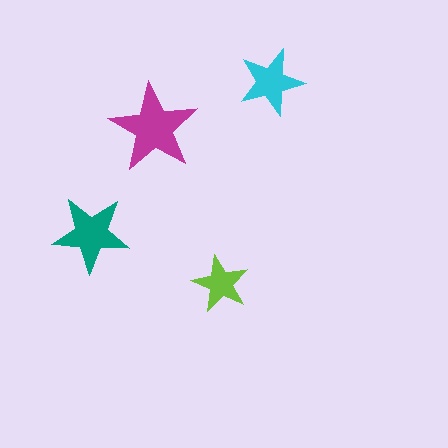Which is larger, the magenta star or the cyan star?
The magenta one.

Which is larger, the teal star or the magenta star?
The magenta one.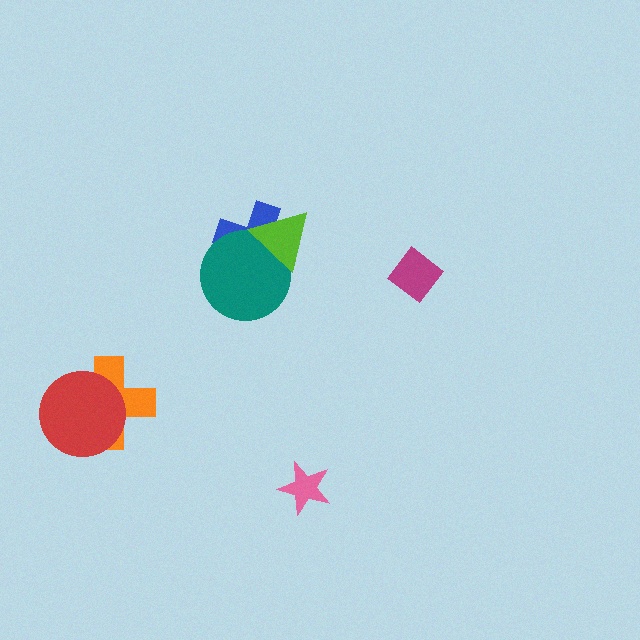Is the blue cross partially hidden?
Yes, it is partially covered by another shape.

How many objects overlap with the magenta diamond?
0 objects overlap with the magenta diamond.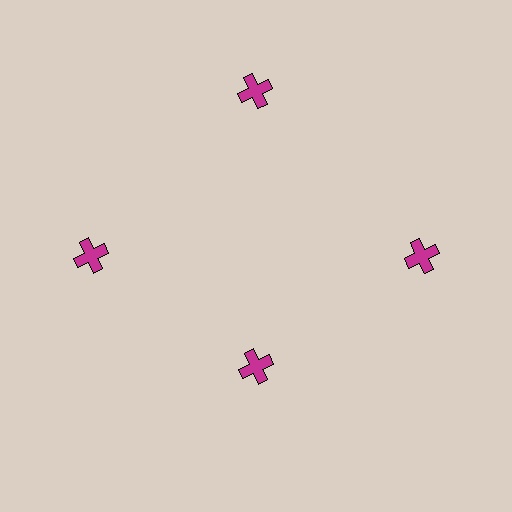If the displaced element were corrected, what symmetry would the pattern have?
It would have 4-fold rotational symmetry — the pattern would map onto itself every 90 degrees.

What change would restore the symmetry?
The symmetry would be restored by moving it outward, back onto the ring so that all 4 crosses sit at equal angles and equal distance from the center.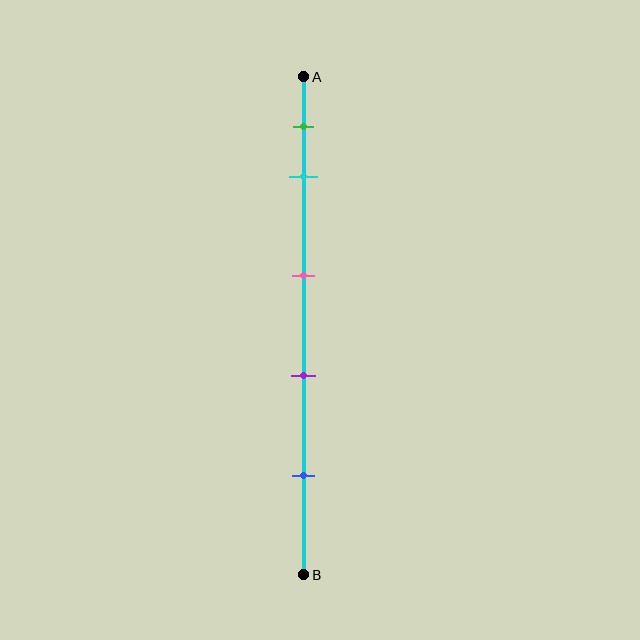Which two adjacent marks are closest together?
The green and cyan marks are the closest adjacent pair.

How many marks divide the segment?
There are 5 marks dividing the segment.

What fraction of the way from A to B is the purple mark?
The purple mark is approximately 60% (0.6) of the way from A to B.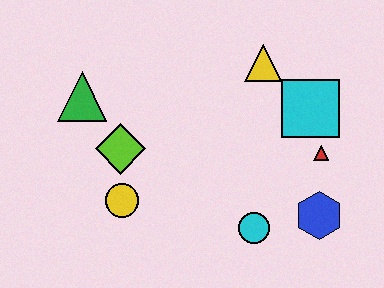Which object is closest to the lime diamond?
The yellow circle is closest to the lime diamond.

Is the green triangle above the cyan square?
Yes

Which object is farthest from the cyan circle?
The green triangle is farthest from the cyan circle.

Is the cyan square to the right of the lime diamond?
Yes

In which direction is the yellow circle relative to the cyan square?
The yellow circle is to the left of the cyan square.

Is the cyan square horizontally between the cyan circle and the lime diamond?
No